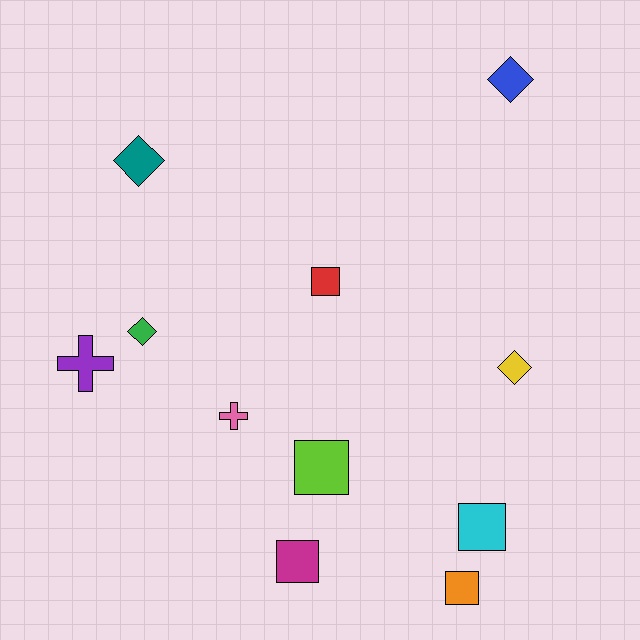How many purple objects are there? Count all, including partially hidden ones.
There is 1 purple object.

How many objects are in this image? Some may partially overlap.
There are 11 objects.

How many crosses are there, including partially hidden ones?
There are 2 crosses.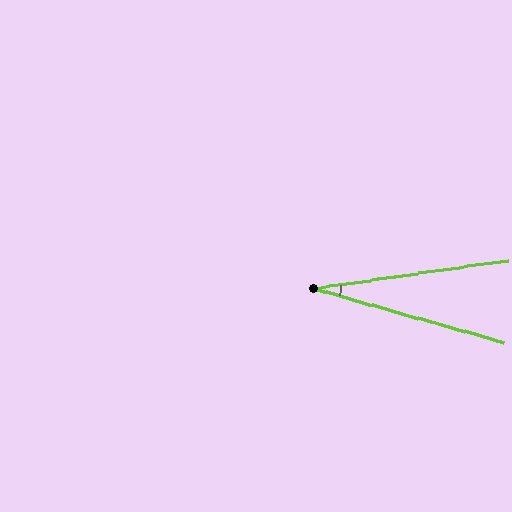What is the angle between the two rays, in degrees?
Approximately 24 degrees.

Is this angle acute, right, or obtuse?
It is acute.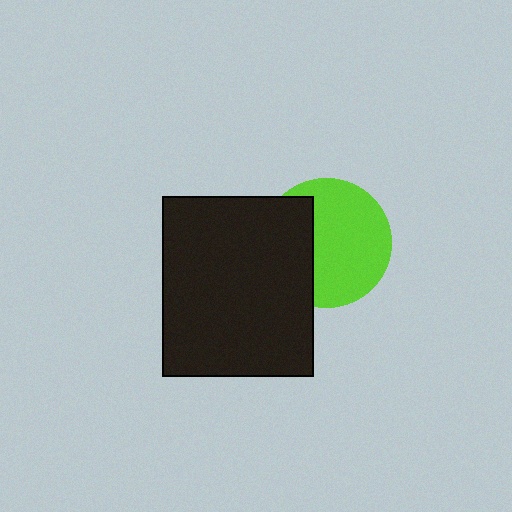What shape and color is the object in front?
The object in front is a black rectangle.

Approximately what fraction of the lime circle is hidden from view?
Roughly 35% of the lime circle is hidden behind the black rectangle.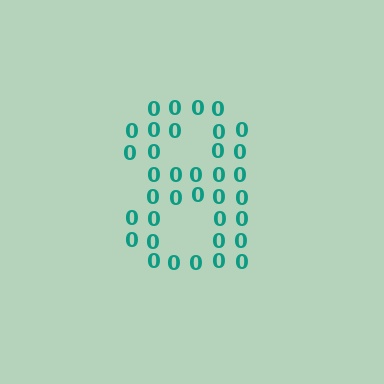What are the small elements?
The small elements are digit 0's.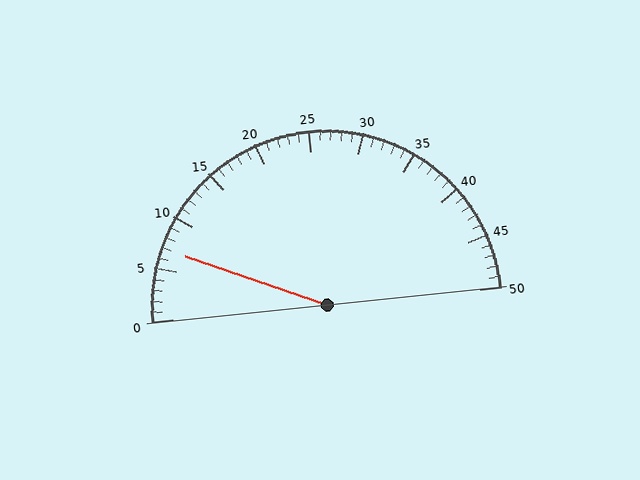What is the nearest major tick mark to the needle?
The nearest major tick mark is 5.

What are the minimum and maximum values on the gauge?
The gauge ranges from 0 to 50.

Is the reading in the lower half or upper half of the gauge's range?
The reading is in the lower half of the range (0 to 50).